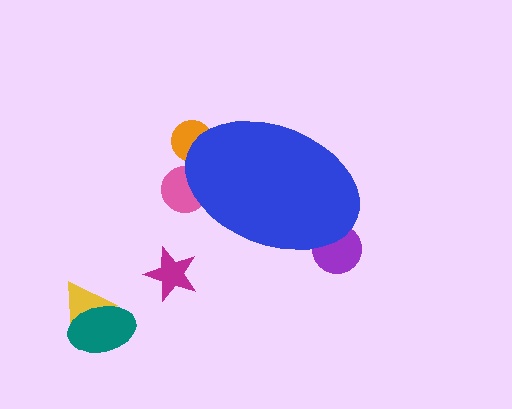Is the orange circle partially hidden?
Yes, the orange circle is partially hidden behind the blue ellipse.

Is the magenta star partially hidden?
No, the magenta star is fully visible.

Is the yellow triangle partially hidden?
No, the yellow triangle is fully visible.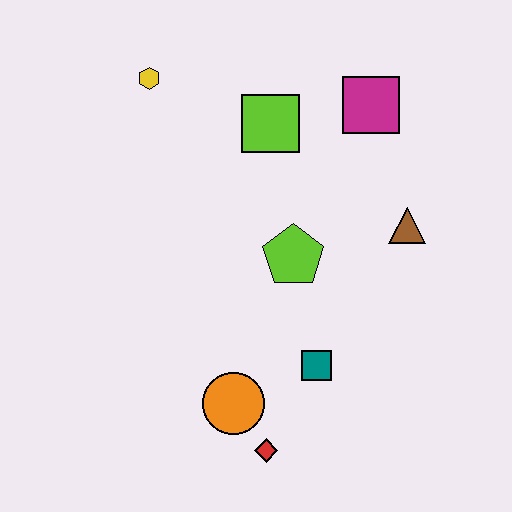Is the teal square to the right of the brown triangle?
No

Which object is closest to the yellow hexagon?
The lime square is closest to the yellow hexagon.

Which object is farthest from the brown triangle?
The yellow hexagon is farthest from the brown triangle.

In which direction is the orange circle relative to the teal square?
The orange circle is to the left of the teal square.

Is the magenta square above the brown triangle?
Yes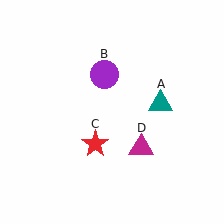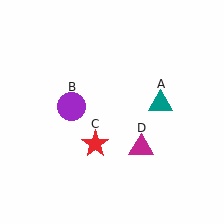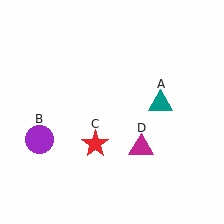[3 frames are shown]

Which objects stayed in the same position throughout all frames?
Teal triangle (object A) and red star (object C) and magenta triangle (object D) remained stationary.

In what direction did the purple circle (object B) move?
The purple circle (object B) moved down and to the left.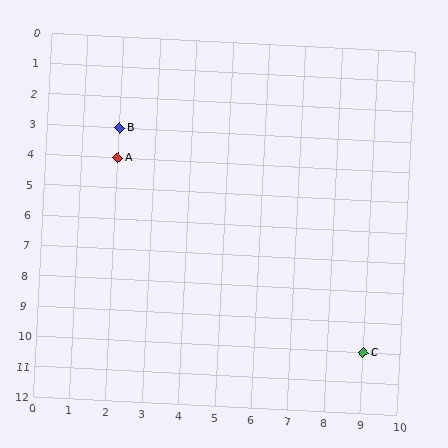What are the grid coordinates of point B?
Point B is at grid coordinates (2, 3).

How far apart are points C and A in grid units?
Points C and A are 7 columns and 6 rows apart (about 9.2 grid units diagonally).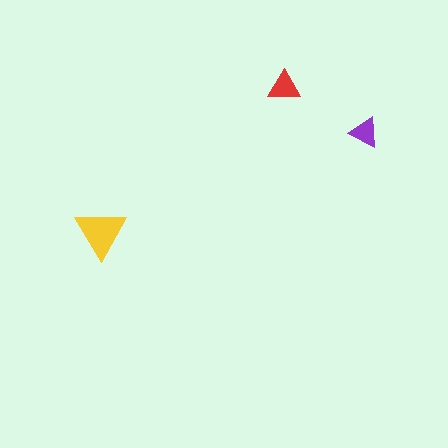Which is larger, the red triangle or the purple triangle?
The red one.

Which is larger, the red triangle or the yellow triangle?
The yellow one.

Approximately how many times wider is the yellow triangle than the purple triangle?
About 1.5 times wider.